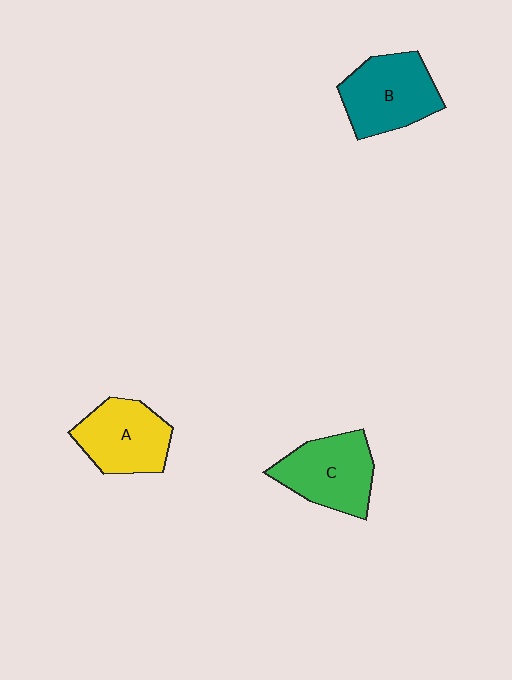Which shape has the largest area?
Shape B (teal).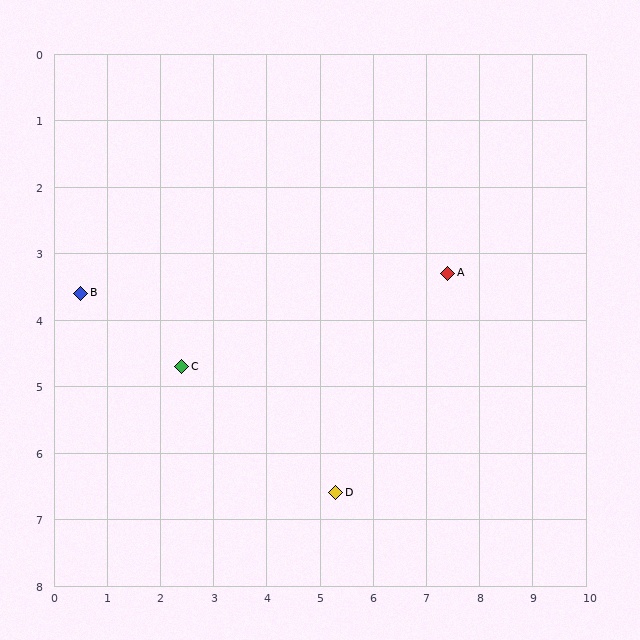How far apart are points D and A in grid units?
Points D and A are about 3.9 grid units apart.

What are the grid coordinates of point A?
Point A is at approximately (7.4, 3.3).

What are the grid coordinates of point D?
Point D is at approximately (5.3, 6.6).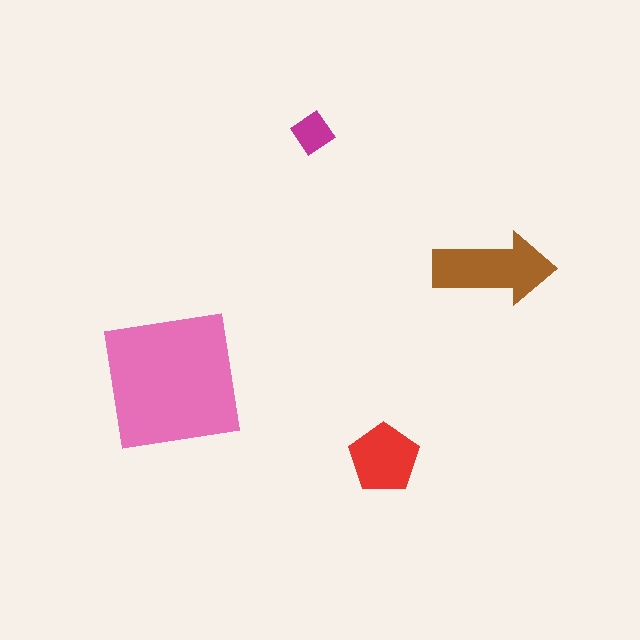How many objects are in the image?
There are 4 objects in the image.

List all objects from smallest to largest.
The magenta diamond, the red pentagon, the brown arrow, the pink square.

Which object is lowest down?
The red pentagon is bottommost.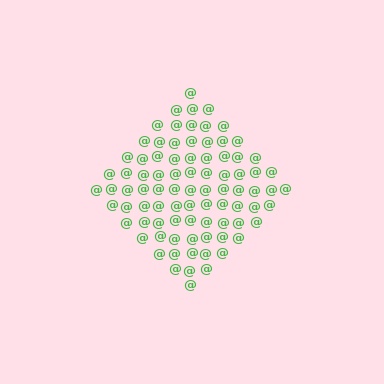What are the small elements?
The small elements are at signs.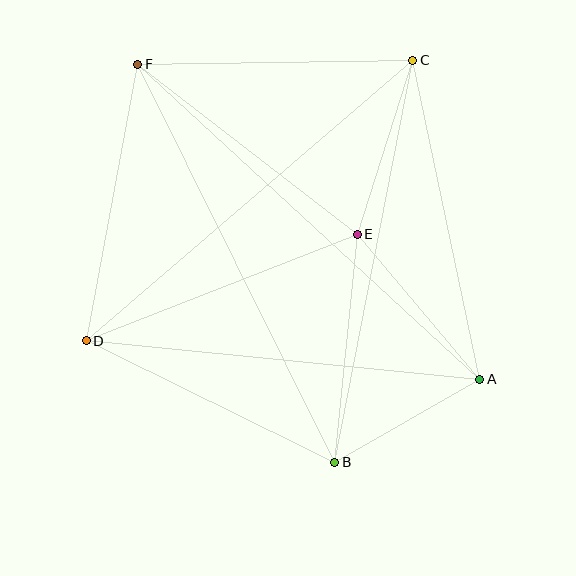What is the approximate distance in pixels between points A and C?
The distance between A and C is approximately 326 pixels.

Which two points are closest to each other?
Points A and B are closest to each other.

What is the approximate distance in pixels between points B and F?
The distance between B and F is approximately 444 pixels.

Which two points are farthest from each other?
Points A and F are farthest from each other.